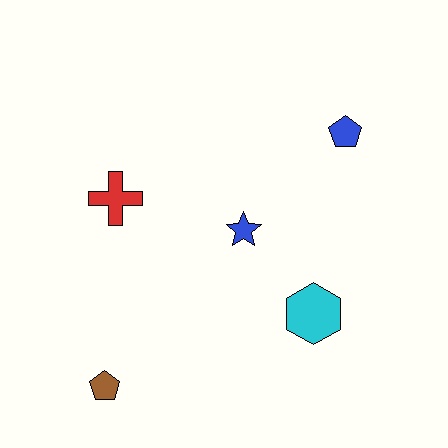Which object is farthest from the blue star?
The brown pentagon is farthest from the blue star.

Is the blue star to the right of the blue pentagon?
No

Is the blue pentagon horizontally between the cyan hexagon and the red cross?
No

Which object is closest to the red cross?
The blue star is closest to the red cross.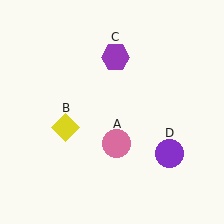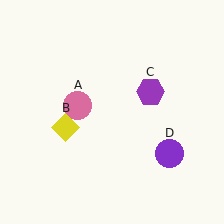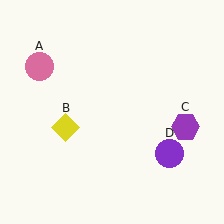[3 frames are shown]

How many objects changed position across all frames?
2 objects changed position: pink circle (object A), purple hexagon (object C).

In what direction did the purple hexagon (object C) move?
The purple hexagon (object C) moved down and to the right.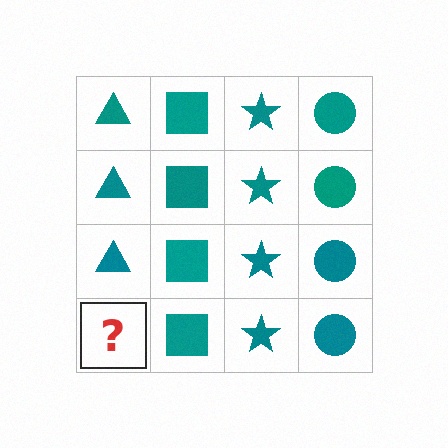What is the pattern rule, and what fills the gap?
The rule is that each column has a consistent shape. The gap should be filled with a teal triangle.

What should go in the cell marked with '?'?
The missing cell should contain a teal triangle.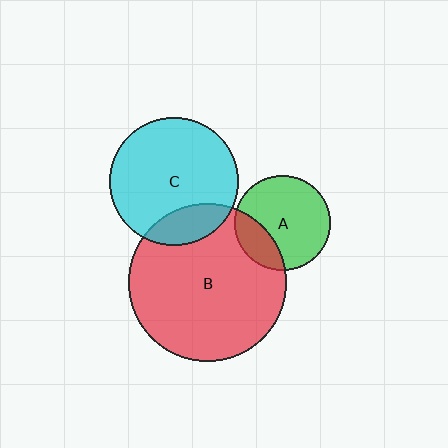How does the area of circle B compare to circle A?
Approximately 2.8 times.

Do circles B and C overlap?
Yes.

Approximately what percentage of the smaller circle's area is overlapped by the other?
Approximately 20%.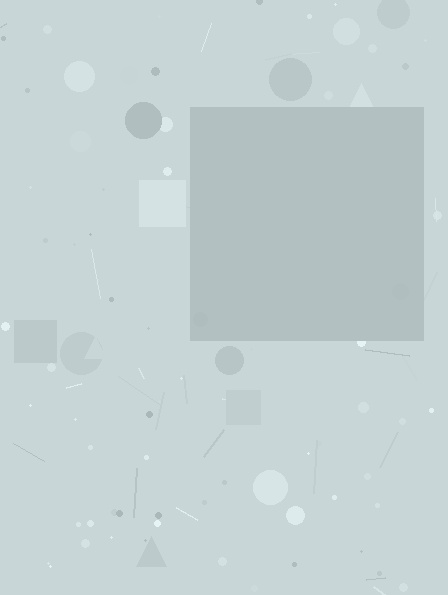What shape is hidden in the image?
A square is hidden in the image.